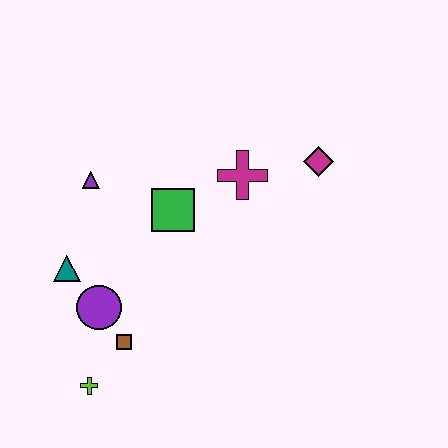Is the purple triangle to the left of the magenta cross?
Yes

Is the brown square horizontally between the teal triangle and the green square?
Yes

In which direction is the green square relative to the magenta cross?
The green square is to the left of the magenta cross.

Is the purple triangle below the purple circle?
No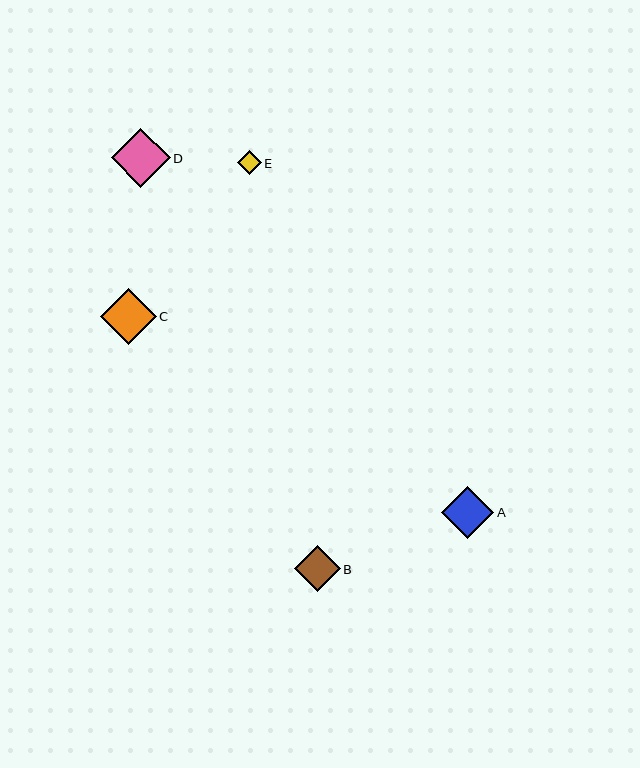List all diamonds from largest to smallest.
From largest to smallest: D, C, A, B, E.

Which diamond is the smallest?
Diamond E is the smallest with a size of approximately 23 pixels.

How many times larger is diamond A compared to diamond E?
Diamond A is approximately 2.3 times the size of diamond E.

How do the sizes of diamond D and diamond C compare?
Diamond D and diamond C are approximately the same size.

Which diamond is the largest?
Diamond D is the largest with a size of approximately 59 pixels.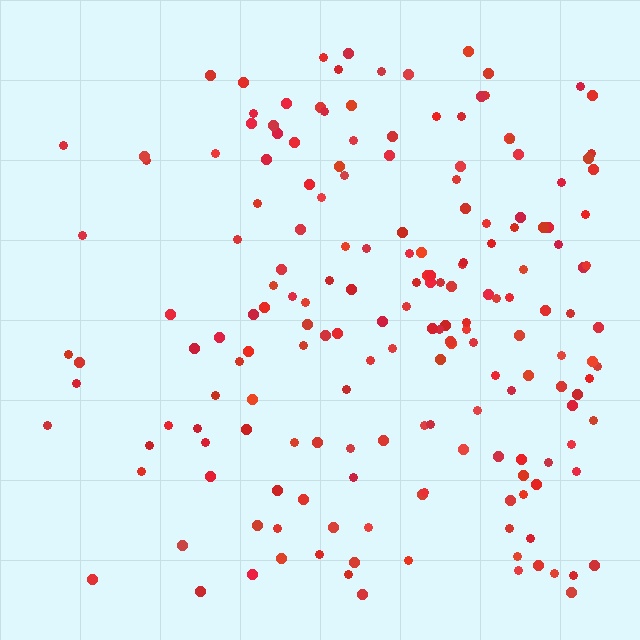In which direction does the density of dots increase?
From left to right, with the right side densest.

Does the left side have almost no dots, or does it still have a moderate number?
Still a moderate number, just noticeably fewer than the right.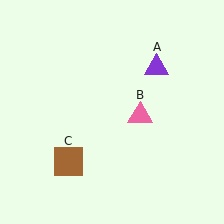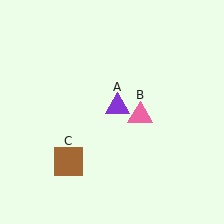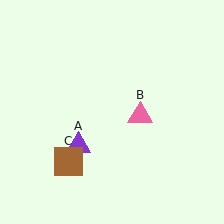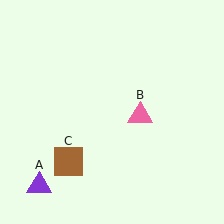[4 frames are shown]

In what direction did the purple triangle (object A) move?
The purple triangle (object A) moved down and to the left.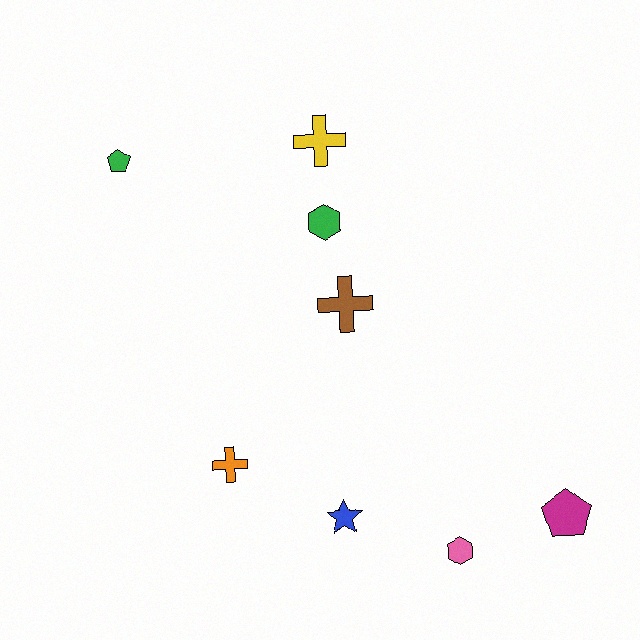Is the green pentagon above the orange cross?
Yes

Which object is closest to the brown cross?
The green hexagon is closest to the brown cross.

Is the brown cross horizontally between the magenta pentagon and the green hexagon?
Yes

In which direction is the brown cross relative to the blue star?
The brown cross is above the blue star.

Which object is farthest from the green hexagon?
The magenta pentagon is farthest from the green hexagon.